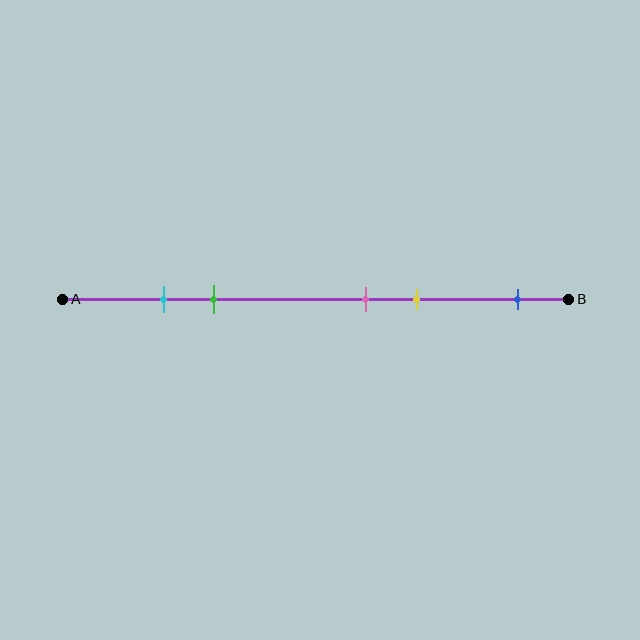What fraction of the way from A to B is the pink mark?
The pink mark is approximately 60% (0.6) of the way from A to B.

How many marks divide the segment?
There are 5 marks dividing the segment.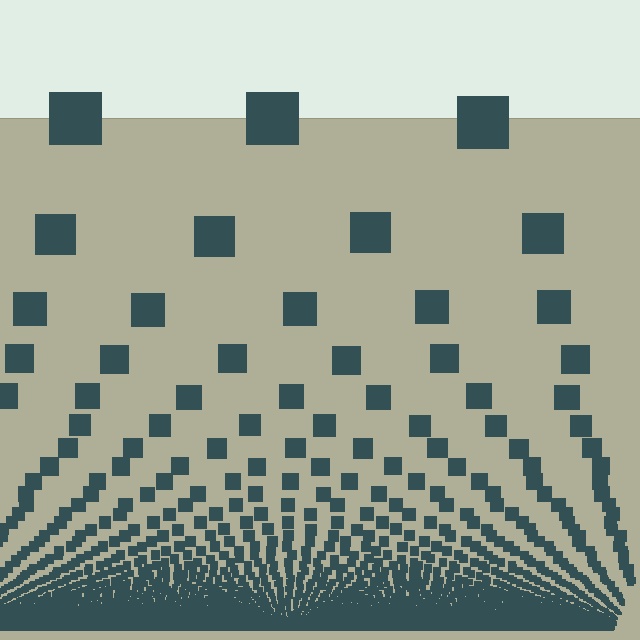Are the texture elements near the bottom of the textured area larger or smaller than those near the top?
Smaller. The gradient is inverted — elements near the bottom are smaller and denser.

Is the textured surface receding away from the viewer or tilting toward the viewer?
The surface appears to tilt toward the viewer. Texture elements get larger and sparser toward the top.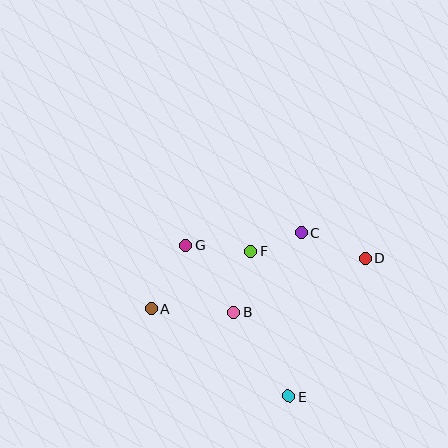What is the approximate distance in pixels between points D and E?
The distance between D and E is approximately 158 pixels.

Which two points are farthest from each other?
Points A and D are farthest from each other.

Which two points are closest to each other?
Points C and F are closest to each other.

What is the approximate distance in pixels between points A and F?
The distance between A and F is approximately 114 pixels.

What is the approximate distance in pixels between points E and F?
The distance between E and F is approximately 150 pixels.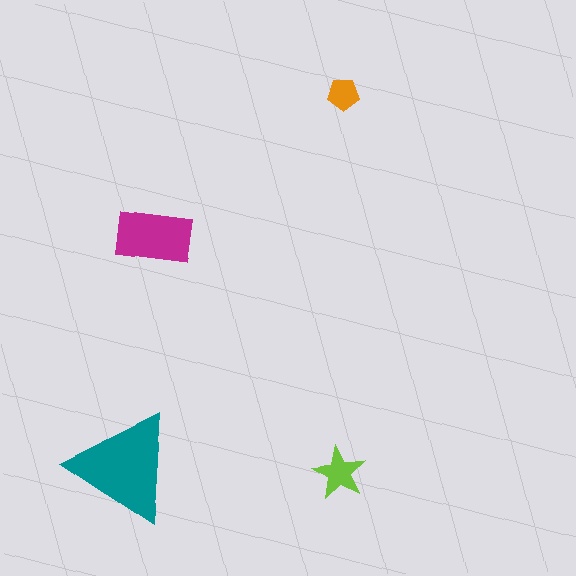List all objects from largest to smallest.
The teal triangle, the magenta rectangle, the lime star, the orange pentagon.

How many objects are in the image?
There are 4 objects in the image.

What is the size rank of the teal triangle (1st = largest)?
1st.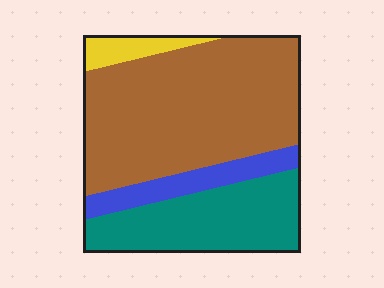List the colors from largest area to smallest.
From largest to smallest: brown, teal, blue, yellow.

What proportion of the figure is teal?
Teal covers 27% of the figure.